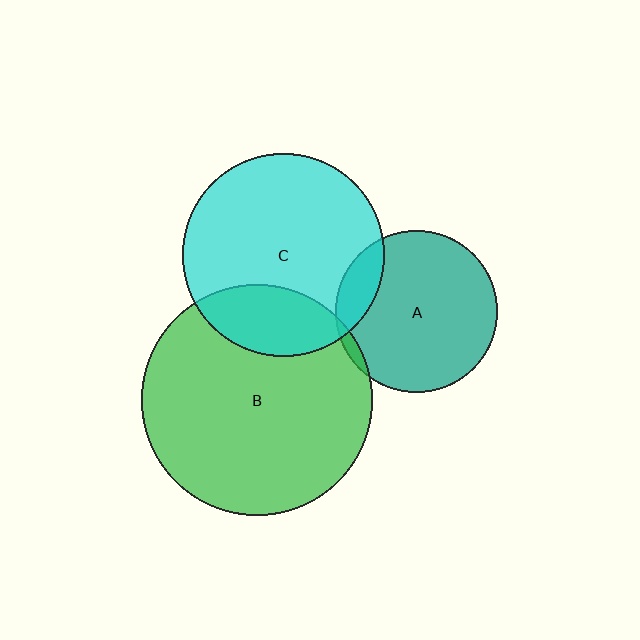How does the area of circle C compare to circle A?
Approximately 1.6 times.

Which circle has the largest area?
Circle B (green).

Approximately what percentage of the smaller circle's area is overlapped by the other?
Approximately 5%.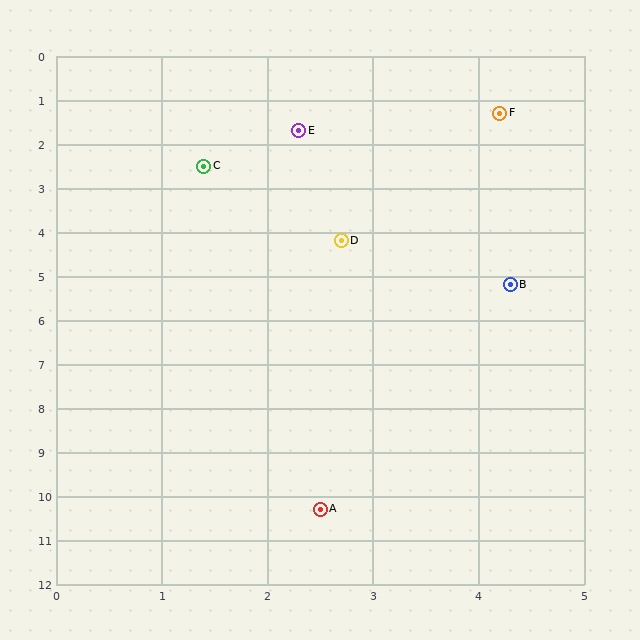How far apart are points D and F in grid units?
Points D and F are about 3.3 grid units apart.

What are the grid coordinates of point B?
Point B is at approximately (4.3, 5.2).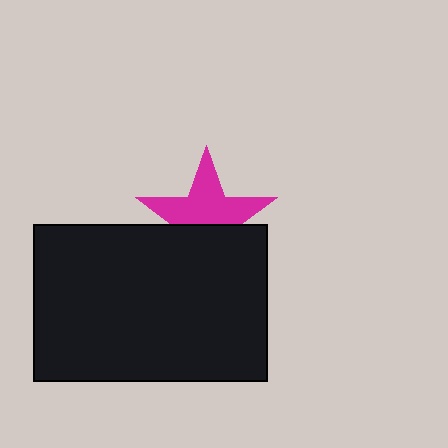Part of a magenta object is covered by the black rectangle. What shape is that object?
It is a star.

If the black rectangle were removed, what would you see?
You would see the complete magenta star.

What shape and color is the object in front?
The object in front is a black rectangle.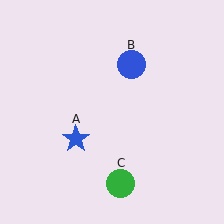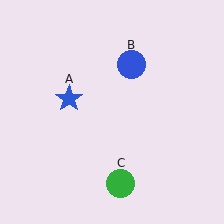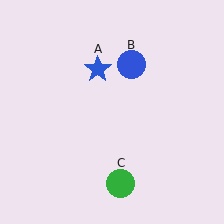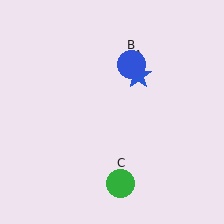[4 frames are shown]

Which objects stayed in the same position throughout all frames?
Blue circle (object B) and green circle (object C) remained stationary.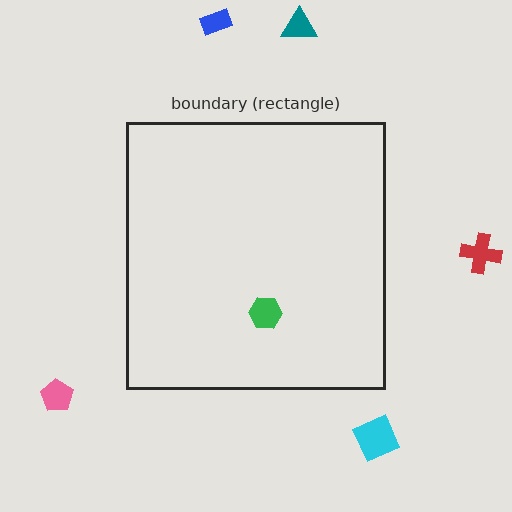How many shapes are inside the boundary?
1 inside, 5 outside.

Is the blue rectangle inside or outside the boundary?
Outside.